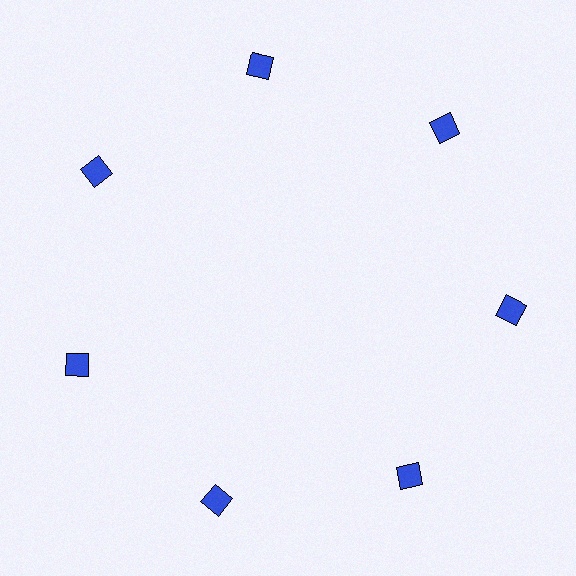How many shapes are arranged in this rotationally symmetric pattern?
There are 7 shapes, arranged in 7 groups of 1.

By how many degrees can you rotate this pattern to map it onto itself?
The pattern maps onto itself every 51 degrees of rotation.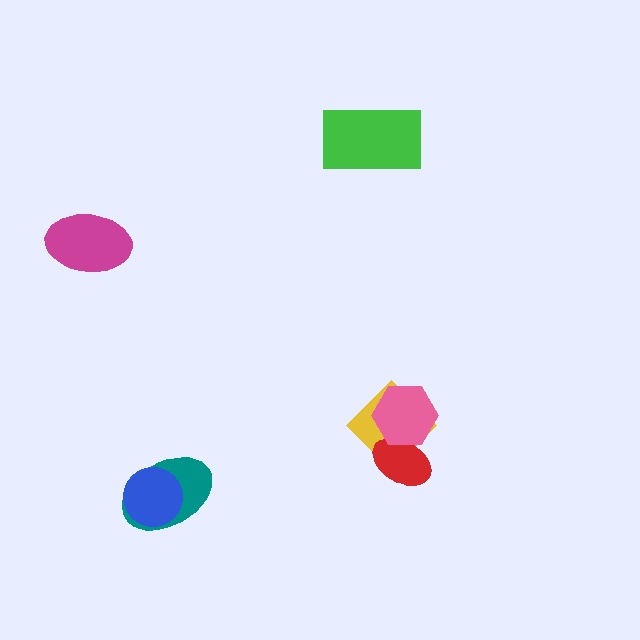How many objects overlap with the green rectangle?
0 objects overlap with the green rectangle.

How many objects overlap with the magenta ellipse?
0 objects overlap with the magenta ellipse.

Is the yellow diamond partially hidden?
Yes, it is partially covered by another shape.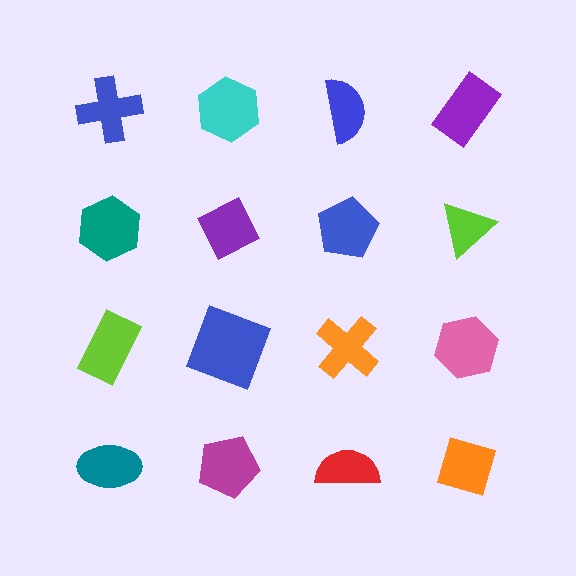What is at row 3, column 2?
A blue square.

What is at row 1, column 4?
A purple rectangle.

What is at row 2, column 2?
A purple diamond.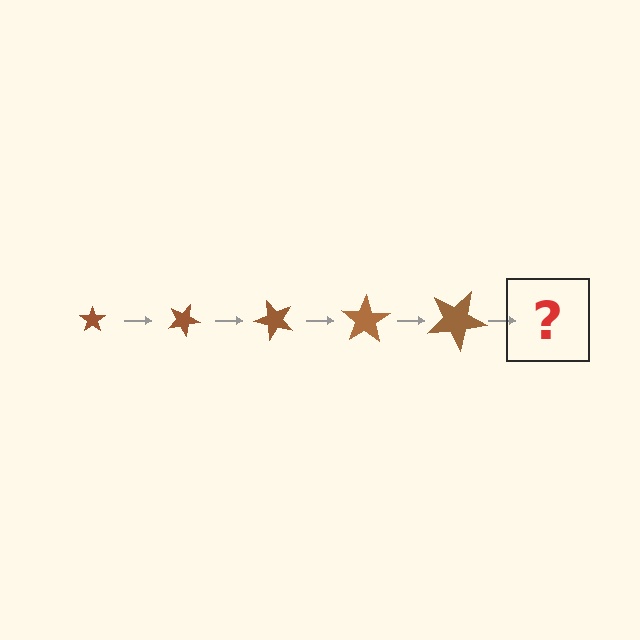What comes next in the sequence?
The next element should be a star, larger than the previous one and rotated 125 degrees from the start.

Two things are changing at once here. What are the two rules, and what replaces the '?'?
The two rules are that the star grows larger each step and it rotates 25 degrees each step. The '?' should be a star, larger than the previous one and rotated 125 degrees from the start.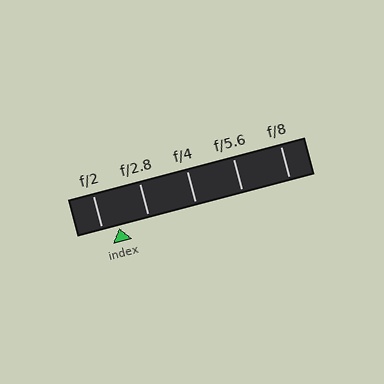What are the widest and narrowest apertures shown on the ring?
The widest aperture shown is f/2 and the narrowest is f/8.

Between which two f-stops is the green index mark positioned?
The index mark is between f/2 and f/2.8.